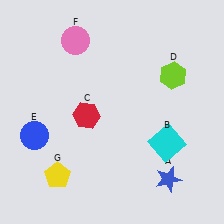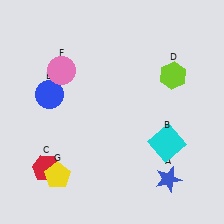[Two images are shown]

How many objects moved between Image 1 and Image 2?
3 objects moved between the two images.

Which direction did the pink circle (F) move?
The pink circle (F) moved down.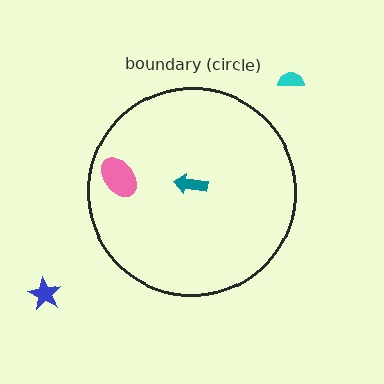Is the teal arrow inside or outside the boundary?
Inside.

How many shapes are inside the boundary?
2 inside, 2 outside.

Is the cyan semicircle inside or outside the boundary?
Outside.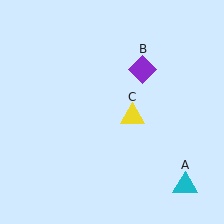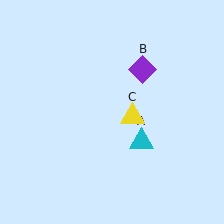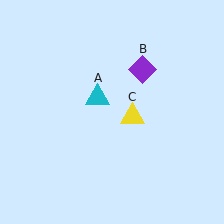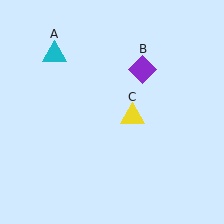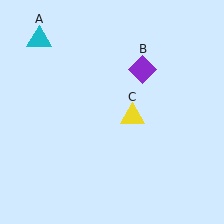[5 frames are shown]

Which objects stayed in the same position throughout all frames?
Purple diamond (object B) and yellow triangle (object C) remained stationary.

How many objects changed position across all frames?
1 object changed position: cyan triangle (object A).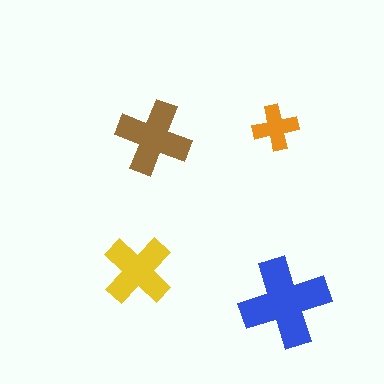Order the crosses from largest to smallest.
the blue one, the brown one, the yellow one, the orange one.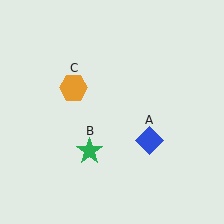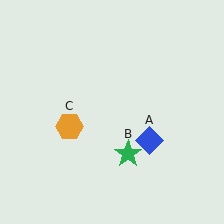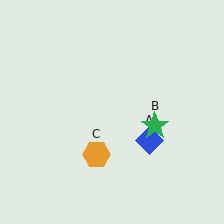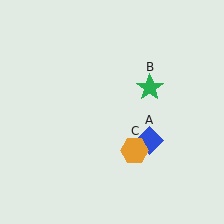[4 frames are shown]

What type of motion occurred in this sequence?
The green star (object B), orange hexagon (object C) rotated counterclockwise around the center of the scene.